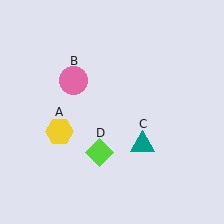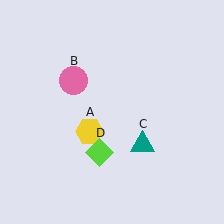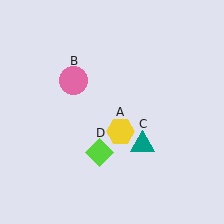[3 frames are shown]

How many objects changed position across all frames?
1 object changed position: yellow hexagon (object A).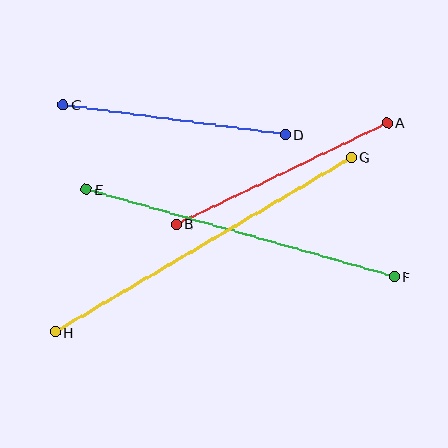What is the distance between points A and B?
The distance is approximately 234 pixels.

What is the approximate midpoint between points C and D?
The midpoint is at approximately (174, 120) pixels.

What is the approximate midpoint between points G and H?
The midpoint is at approximately (203, 244) pixels.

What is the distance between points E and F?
The distance is approximately 320 pixels.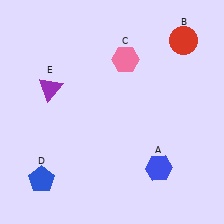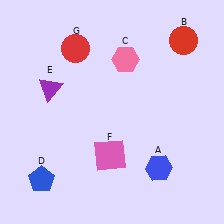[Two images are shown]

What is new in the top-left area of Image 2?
A red circle (G) was added in the top-left area of Image 2.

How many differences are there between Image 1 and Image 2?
There are 2 differences between the two images.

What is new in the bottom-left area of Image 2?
A pink square (F) was added in the bottom-left area of Image 2.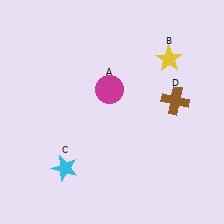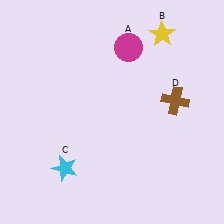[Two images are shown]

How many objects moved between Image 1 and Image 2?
2 objects moved between the two images.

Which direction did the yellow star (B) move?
The yellow star (B) moved up.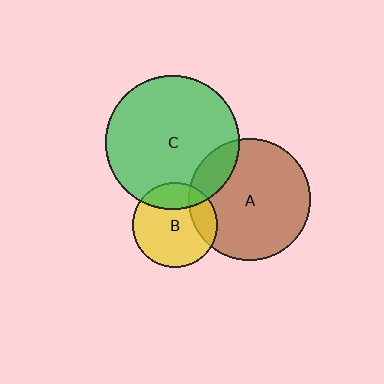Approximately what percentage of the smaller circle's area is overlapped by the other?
Approximately 20%.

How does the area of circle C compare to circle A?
Approximately 1.2 times.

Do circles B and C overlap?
Yes.